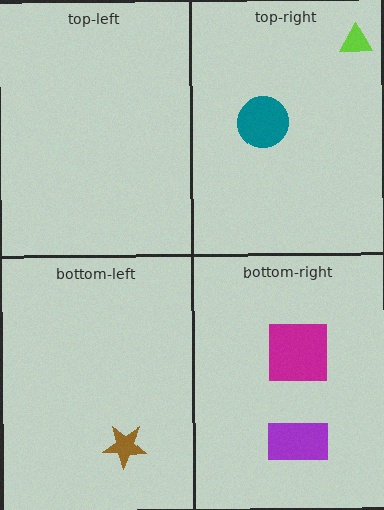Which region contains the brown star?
The bottom-left region.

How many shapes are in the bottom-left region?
1.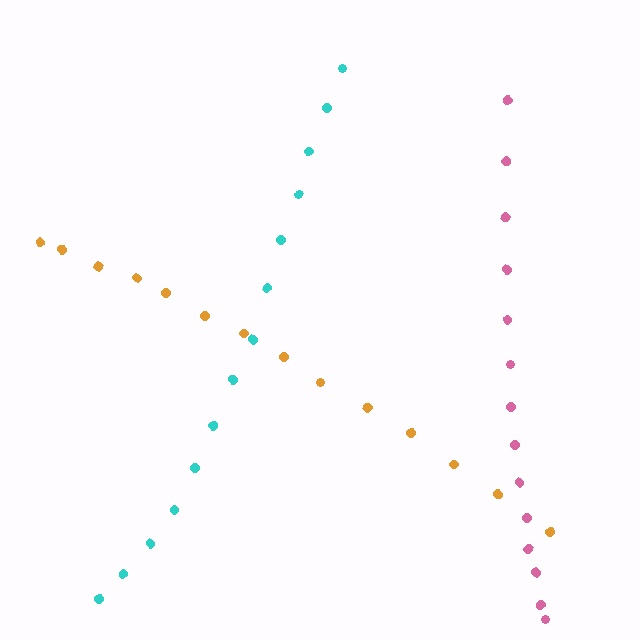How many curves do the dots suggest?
There are 3 distinct paths.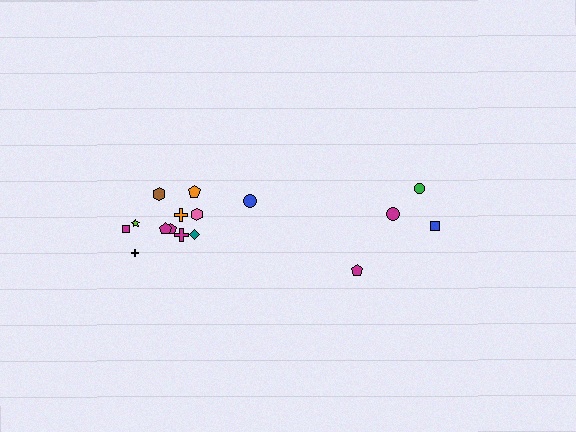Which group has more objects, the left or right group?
The left group.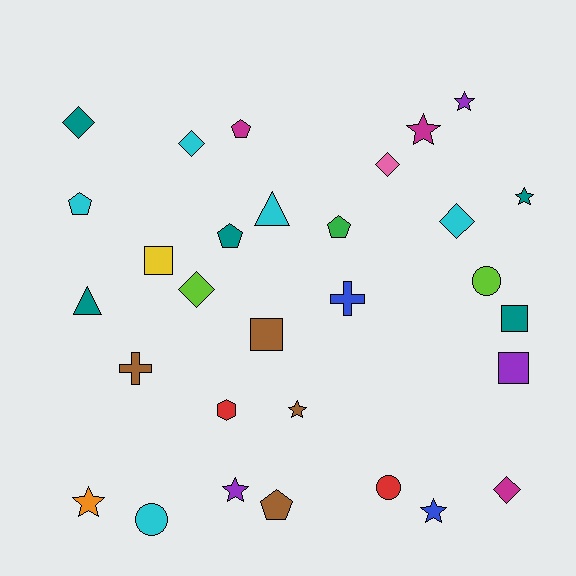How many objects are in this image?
There are 30 objects.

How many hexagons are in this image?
There is 1 hexagon.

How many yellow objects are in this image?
There is 1 yellow object.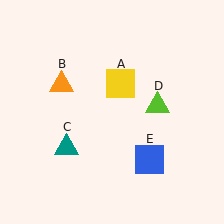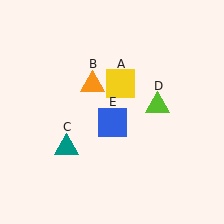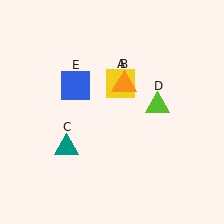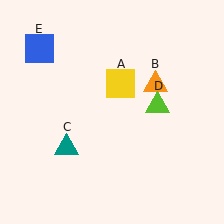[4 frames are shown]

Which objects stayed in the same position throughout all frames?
Yellow square (object A) and teal triangle (object C) and lime triangle (object D) remained stationary.